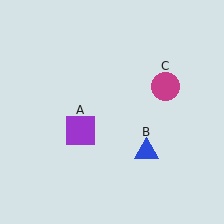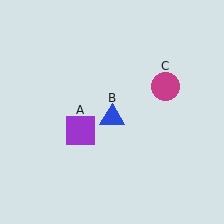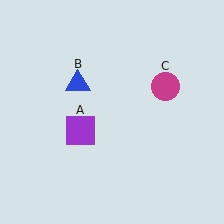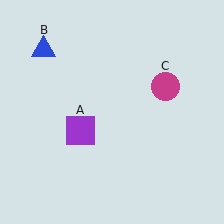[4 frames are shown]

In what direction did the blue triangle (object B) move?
The blue triangle (object B) moved up and to the left.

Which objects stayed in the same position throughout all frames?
Purple square (object A) and magenta circle (object C) remained stationary.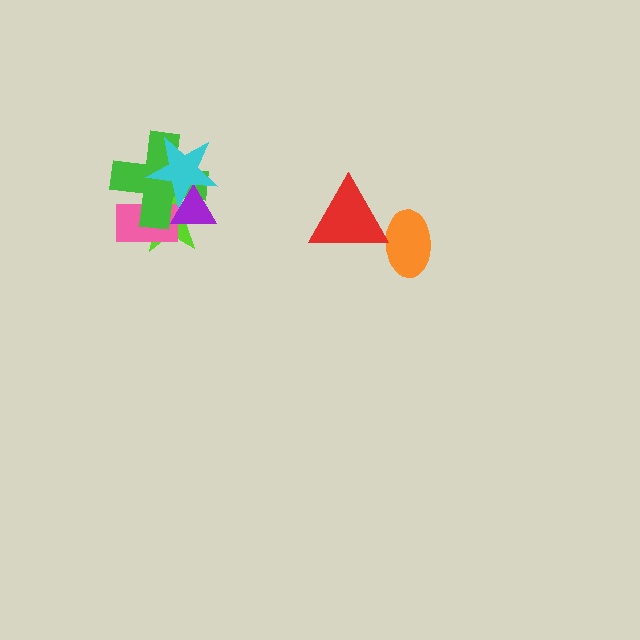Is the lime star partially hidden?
Yes, it is partially covered by another shape.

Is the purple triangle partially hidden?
Yes, it is partially covered by another shape.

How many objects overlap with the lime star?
4 objects overlap with the lime star.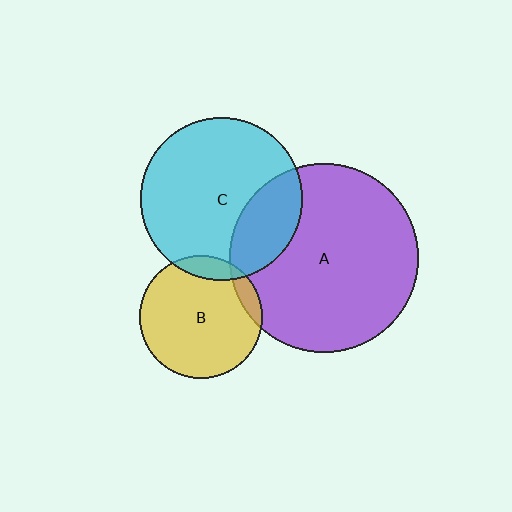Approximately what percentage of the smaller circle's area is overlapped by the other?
Approximately 10%.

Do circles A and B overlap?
Yes.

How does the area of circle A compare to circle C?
Approximately 1.4 times.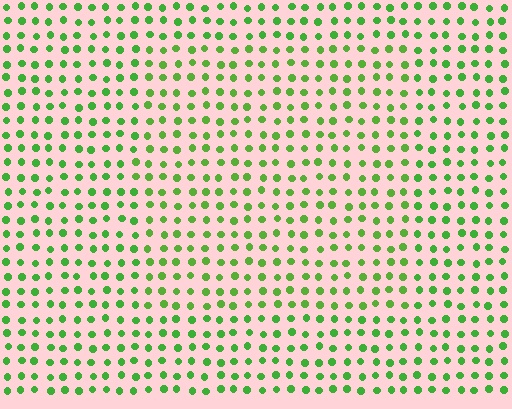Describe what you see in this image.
The image is filled with small green elements in a uniform arrangement. A rectangle-shaped region is visible where the elements are tinted to a slightly different hue, forming a subtle color boundary.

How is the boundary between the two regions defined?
The boundary is defined purely by a slight shift in hue (about 14 degrees). Spacing, size, and orientation are identical on both sides.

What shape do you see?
I see a rectangle.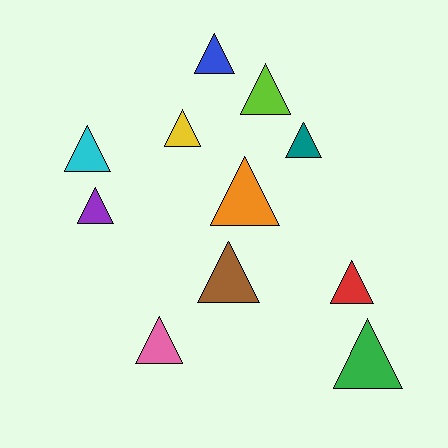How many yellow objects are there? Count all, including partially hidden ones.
There is 1 yellow object.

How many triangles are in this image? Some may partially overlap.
There are 11 triangles.